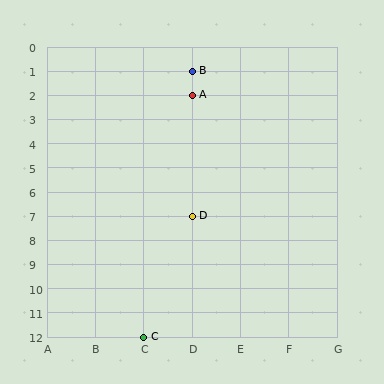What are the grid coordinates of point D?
Point D is at grid coordinates (D, 7).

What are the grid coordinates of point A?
Point A is at grid coordinates (D, 2).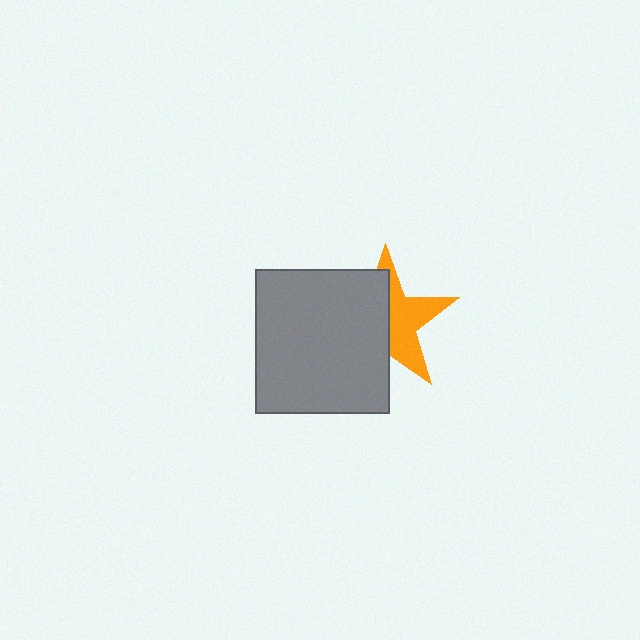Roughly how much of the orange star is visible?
About half of it is visible (roughly 48%).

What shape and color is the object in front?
The object in front is a gray rectangle.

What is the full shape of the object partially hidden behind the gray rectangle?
The partially hidden object is an orange star.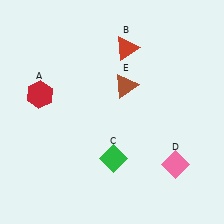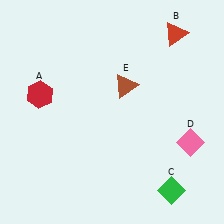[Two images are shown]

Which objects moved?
The objects that moved are: the red triangle (B), the green diamond (C), the pink diamond (D).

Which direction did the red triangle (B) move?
The red triangle (B) moved right.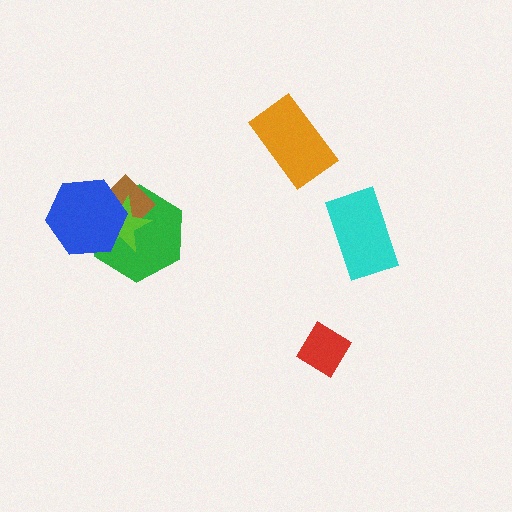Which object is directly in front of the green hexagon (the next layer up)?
The brown diamond is directly in front of the green hexagon.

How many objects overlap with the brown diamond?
3 objects overlap with the brown diamond.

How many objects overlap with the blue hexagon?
3 objects overlap with the blue hexagon.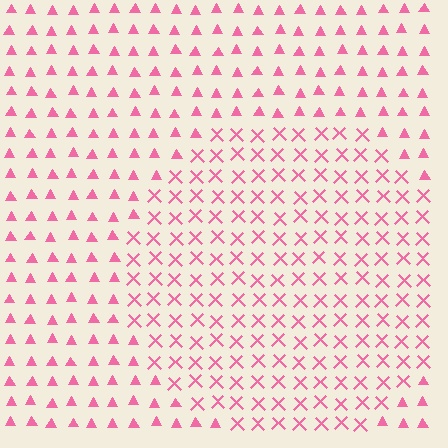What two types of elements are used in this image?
The image uses X marks inside the circle region and triangles outside it.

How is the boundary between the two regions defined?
The boundary is defined by a change in element shape: X marks inside vs. triangles outside. All elements share the same color and spacing.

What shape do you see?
I see a circle.